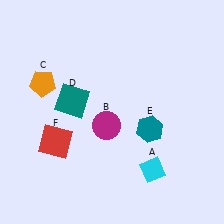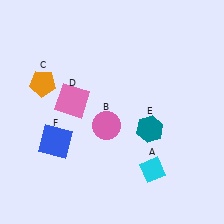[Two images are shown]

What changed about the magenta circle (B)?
In Image 1, B is magenta. In Image 2, it changed to pink.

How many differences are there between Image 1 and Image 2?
There are 3 differences between the two images.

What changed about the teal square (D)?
In Image 1, D is teal. In Image 2, it changed to pink.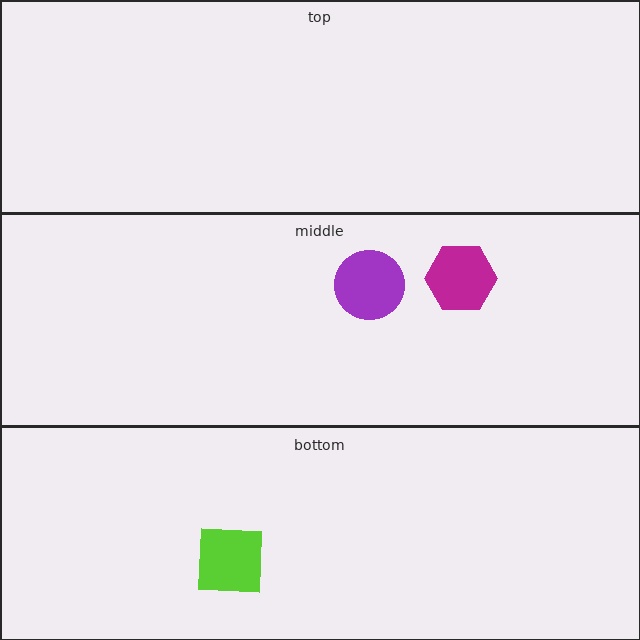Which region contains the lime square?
The bottom region.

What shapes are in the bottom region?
The lime square.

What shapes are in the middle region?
The purple circle, the magenta hexagon.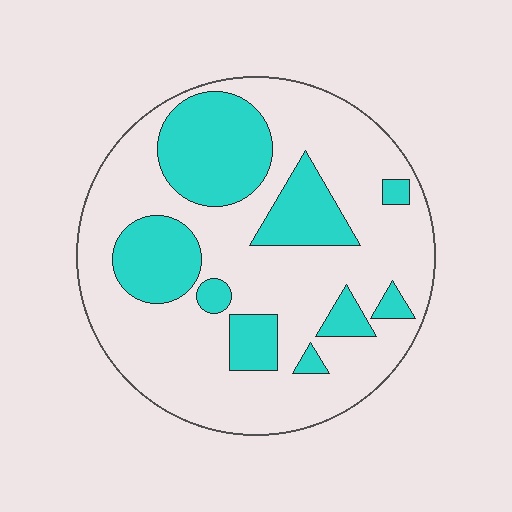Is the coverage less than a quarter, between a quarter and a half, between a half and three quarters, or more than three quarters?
Between a quarter and a half.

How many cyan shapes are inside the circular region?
9.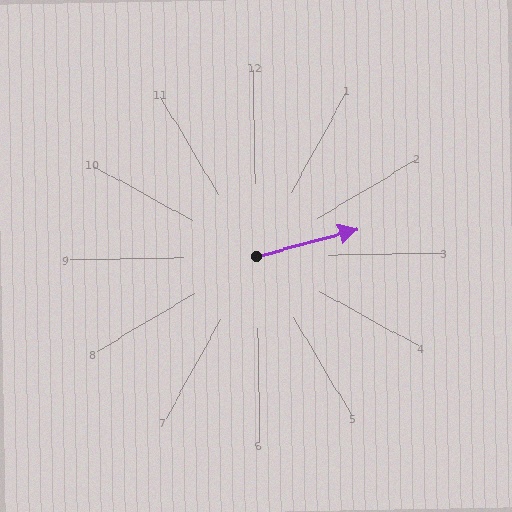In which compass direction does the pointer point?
East.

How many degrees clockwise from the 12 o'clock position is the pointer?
Approximately 76 degrees.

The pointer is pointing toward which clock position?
Roughly 3 o'clock.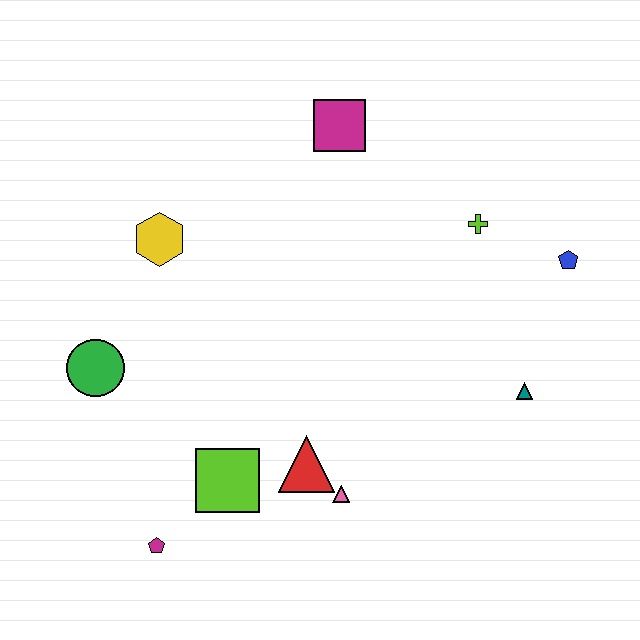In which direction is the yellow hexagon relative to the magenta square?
The yellow hexagon is to the left of the magenta square.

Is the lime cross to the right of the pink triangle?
Yes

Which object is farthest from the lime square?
The blue pentagon is farthest from the lime square.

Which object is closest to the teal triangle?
The blue pentagon is closest to the teal triangle.